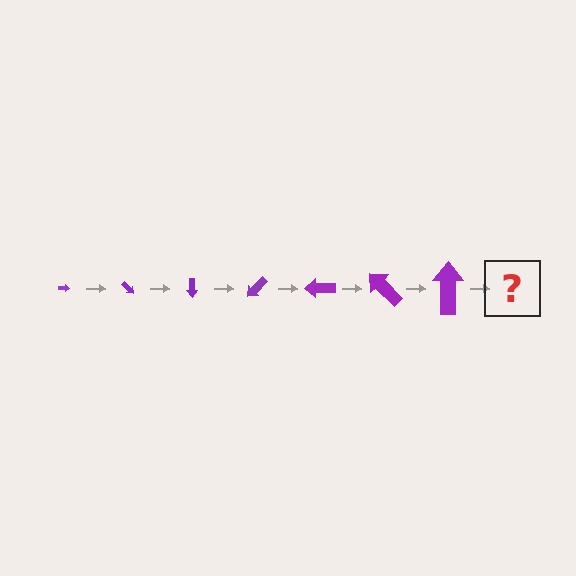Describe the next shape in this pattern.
It should be an arrow, larger than the previous one and rotated 315 degrees from the start.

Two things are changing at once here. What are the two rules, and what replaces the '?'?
The two rules are that the arrow grows larger each step and it rotates 45 degrees each step. The '?' should be an arrow, larger than the previous one and rotated 315 degrees from the start.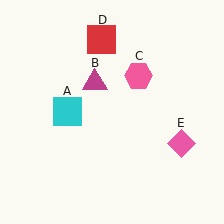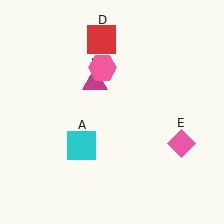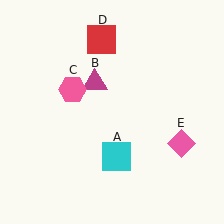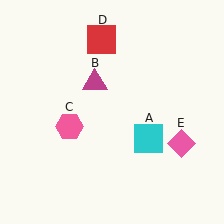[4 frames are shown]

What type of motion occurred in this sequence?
The cyan square (object A), pink hexagon (object C) rotated counterclockwise around the center of the scene.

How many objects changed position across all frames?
2 objects changed position: cyan square (object A), pink hexagon (object C).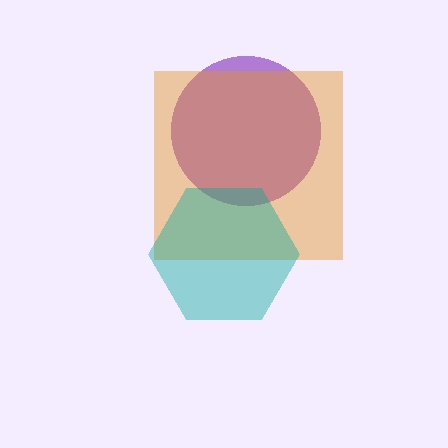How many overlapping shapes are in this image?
There are 3 overlapping shapes in the image.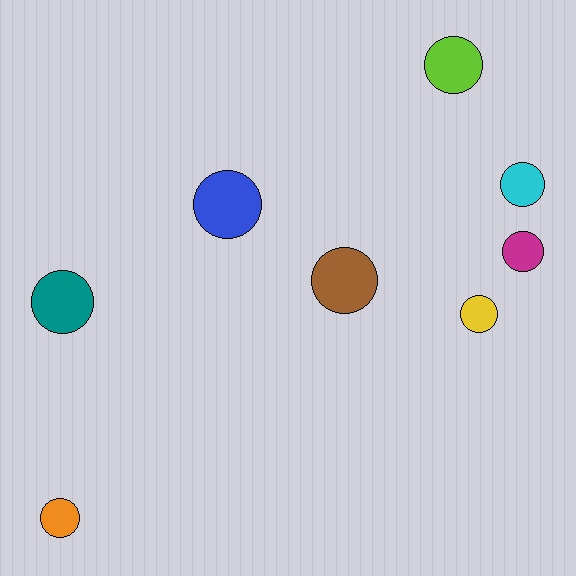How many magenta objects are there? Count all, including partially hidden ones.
There is 1 magenta object.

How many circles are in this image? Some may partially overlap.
There are 8 circles.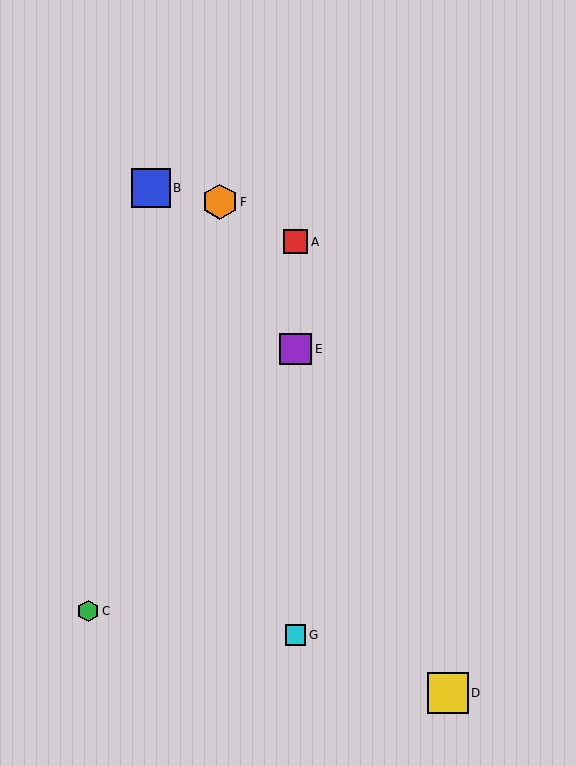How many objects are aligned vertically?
3 objects (A, E, G) are aligned vertically.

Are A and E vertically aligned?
Yes, both are at x≈296.